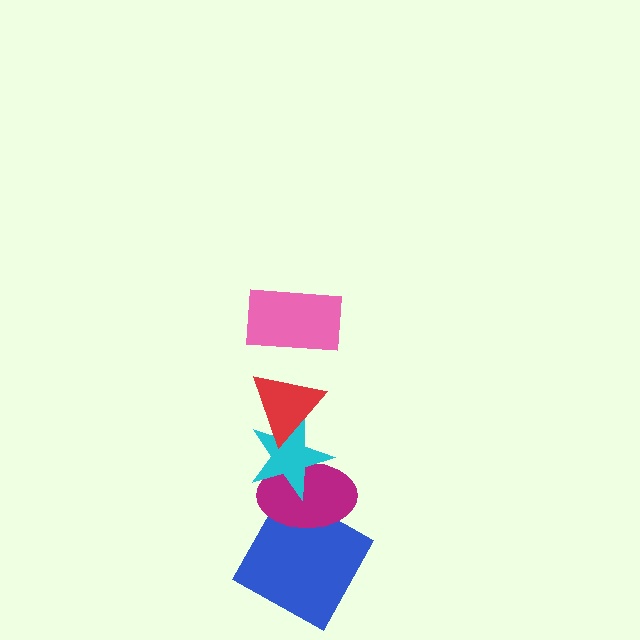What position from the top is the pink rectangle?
The pink rectangle is 1st from the top.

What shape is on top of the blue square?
The magenta ellipse is on top of the blue square.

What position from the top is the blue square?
The blue square is 5th from the top.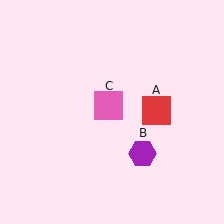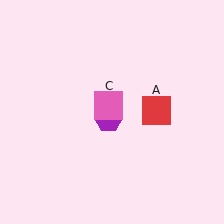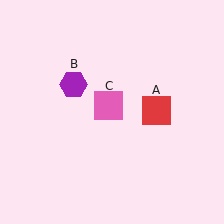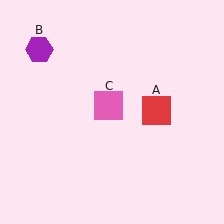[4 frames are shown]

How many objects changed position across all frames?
1 object changed position: purple hexagon (object B).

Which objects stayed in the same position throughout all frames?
Red square (object A) and pink square (object C) remained stationary.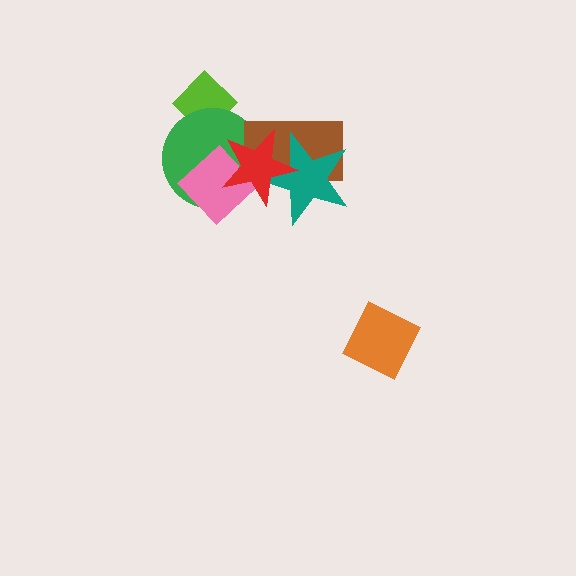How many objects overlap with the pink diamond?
2 objects overlap with the pink diamond.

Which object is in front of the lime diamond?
The green circle is in front of the lime diamond.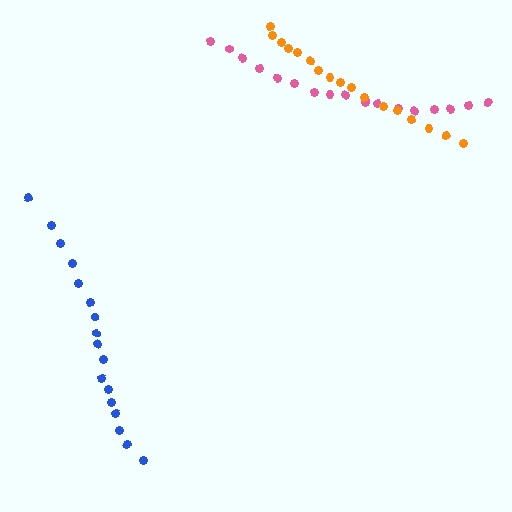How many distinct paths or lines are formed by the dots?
There are 3 distinct paths.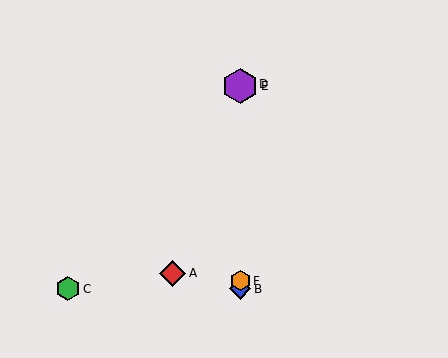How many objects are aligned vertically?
4 objects (B, D, E, F) are aligned vertically.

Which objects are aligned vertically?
Objects B, D, E, F are aligned vertically.